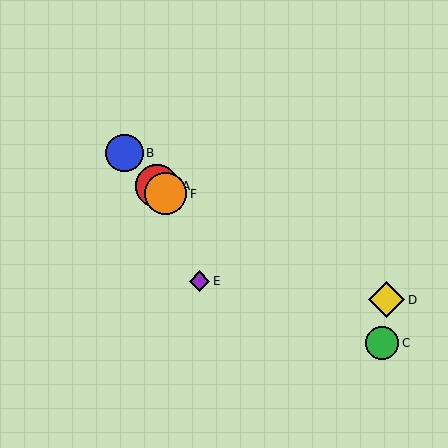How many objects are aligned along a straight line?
3 objects (A, B, F) are aligned along a straight line.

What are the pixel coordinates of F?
Object F is at (165, 194).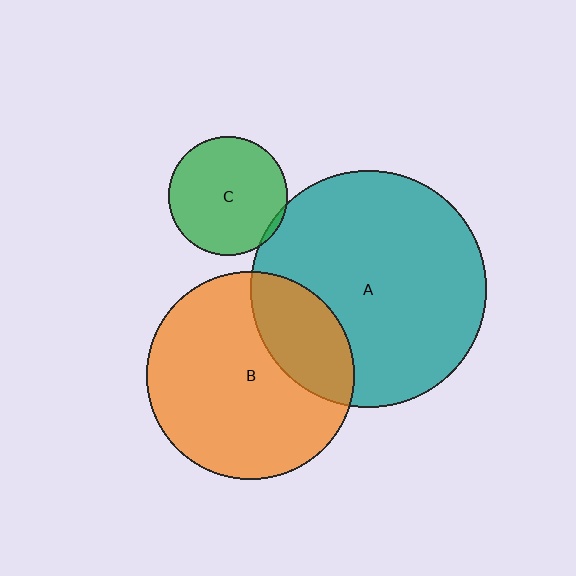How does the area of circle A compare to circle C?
Approximately 4.0 times.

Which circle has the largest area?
Circle A (teal).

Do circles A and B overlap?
Yes.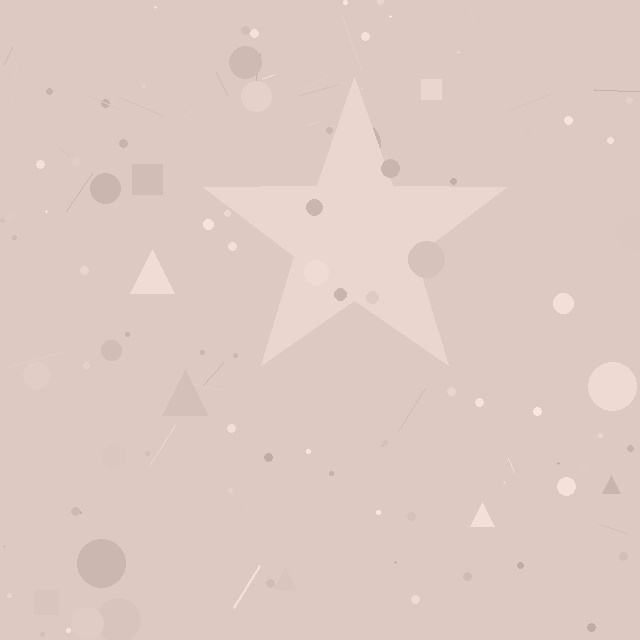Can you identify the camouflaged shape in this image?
The camouflaged shape is a star.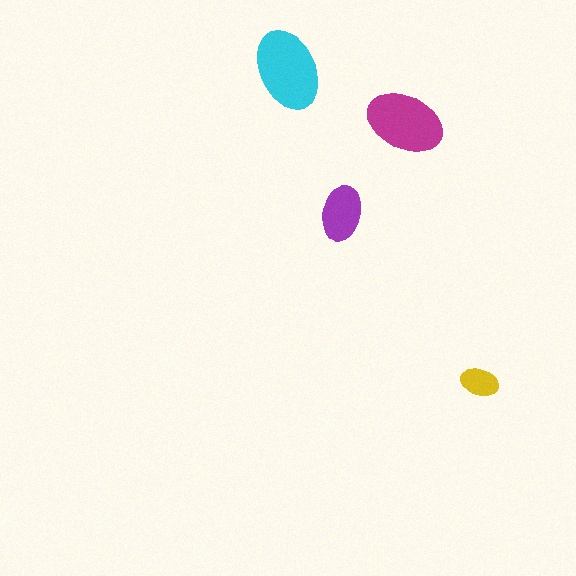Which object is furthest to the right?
The yellow ellipse is rightmost.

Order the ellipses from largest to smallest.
the cyan one, the magenta one, the purple one, the yellow one.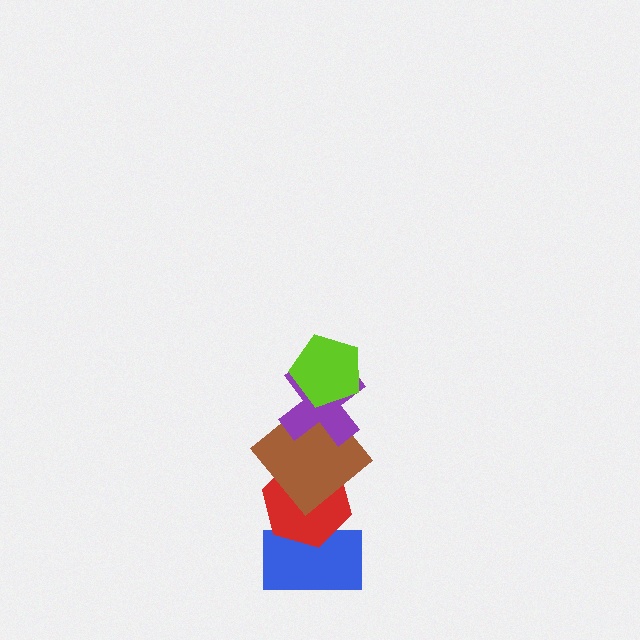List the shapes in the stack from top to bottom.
From top to bottom: the lime pentagon, the purple cross, the brown diamond, the red hexagon, the blue rectangle.